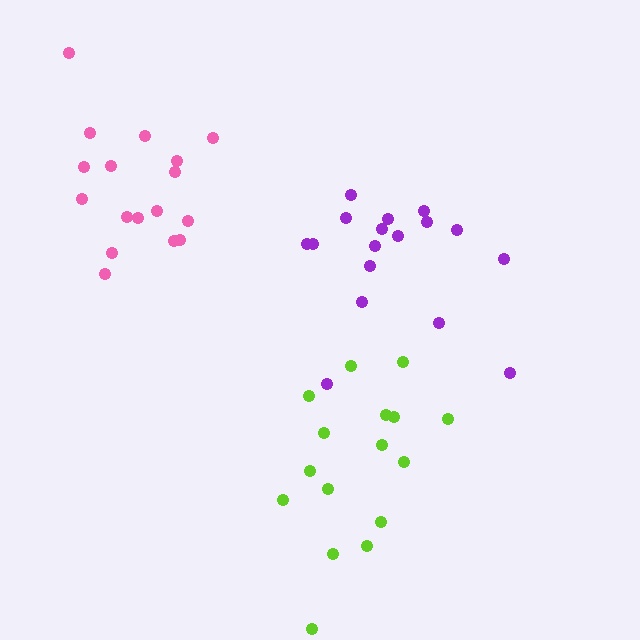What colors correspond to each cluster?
The clusters are colored: purple, lime, pink.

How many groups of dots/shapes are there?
There are 3 groups.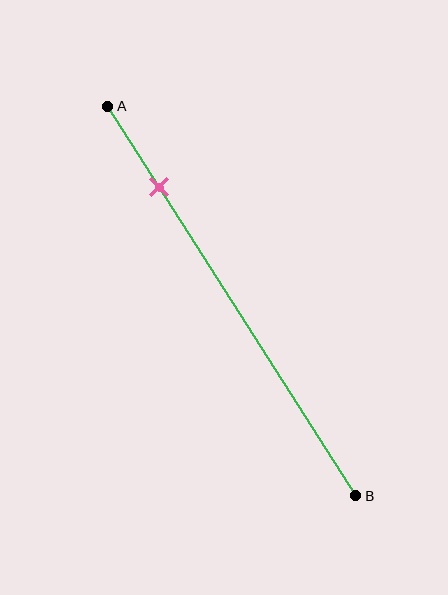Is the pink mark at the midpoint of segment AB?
No, the mark is at about 20% from A, not at the 50% midpoint.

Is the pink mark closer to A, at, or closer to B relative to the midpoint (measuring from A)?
The pink mark is closer to point A than the midpoint of segment AB.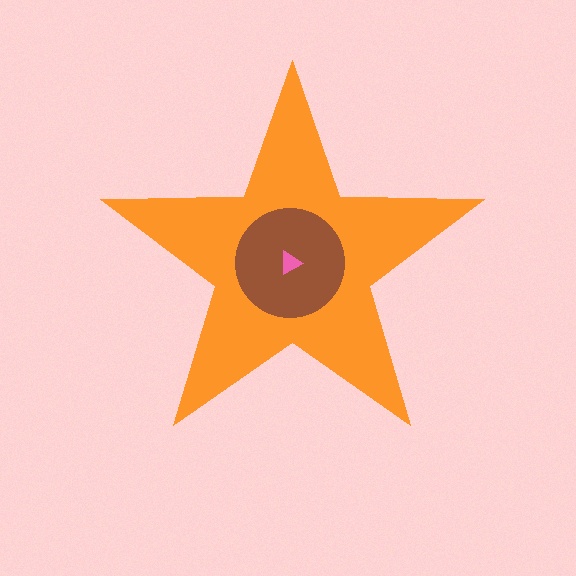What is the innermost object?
The pink triangle.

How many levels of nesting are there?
3.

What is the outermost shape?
The orange star.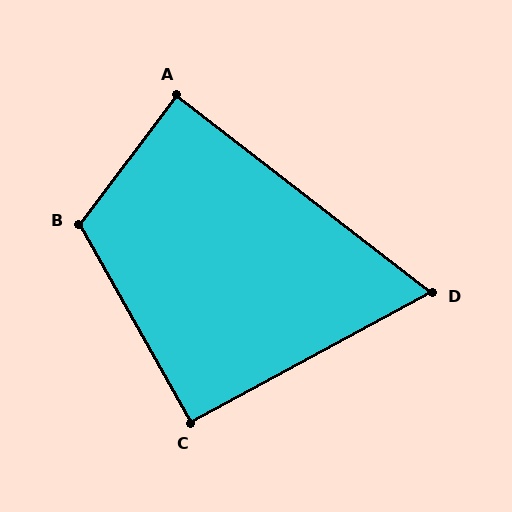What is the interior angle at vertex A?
Approximately 89 degrees (approximately right).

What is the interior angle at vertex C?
Approximately 91 degrees (approximately right).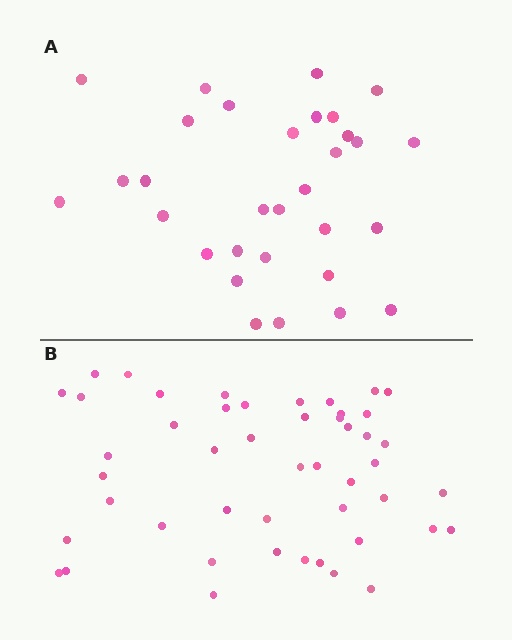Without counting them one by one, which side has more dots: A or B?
Region B (the bottom region) has more dots.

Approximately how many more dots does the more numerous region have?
Region B has approximately 15 more dots than region A.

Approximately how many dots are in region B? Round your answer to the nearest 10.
About 50 dots. (The exact count is 48, which rounds to 50.)